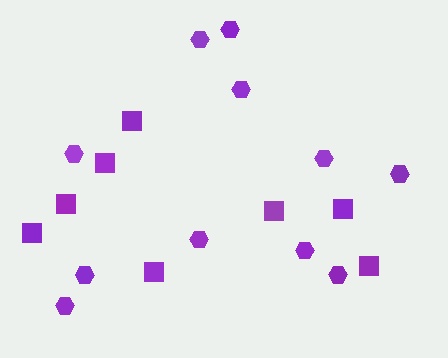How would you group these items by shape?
There are 2 groups: one group of squares (8) and one group of hexagons (11).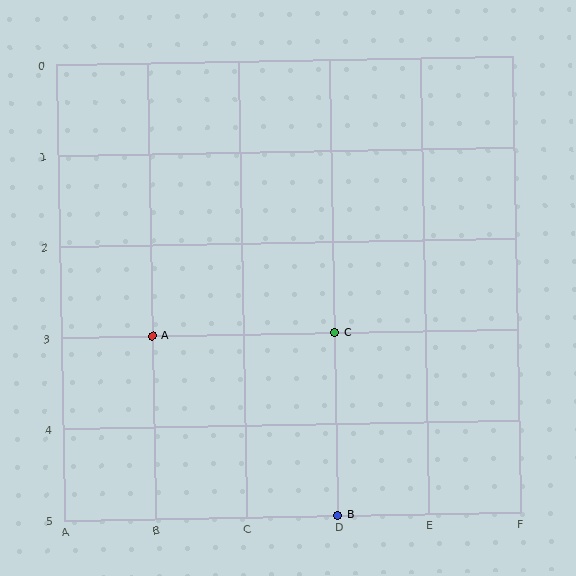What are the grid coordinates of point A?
Point A is at grid coordinates (B, 3).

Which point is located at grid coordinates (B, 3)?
Point A is at (B, 3).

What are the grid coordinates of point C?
Point C is at grid coordinates (D, 3).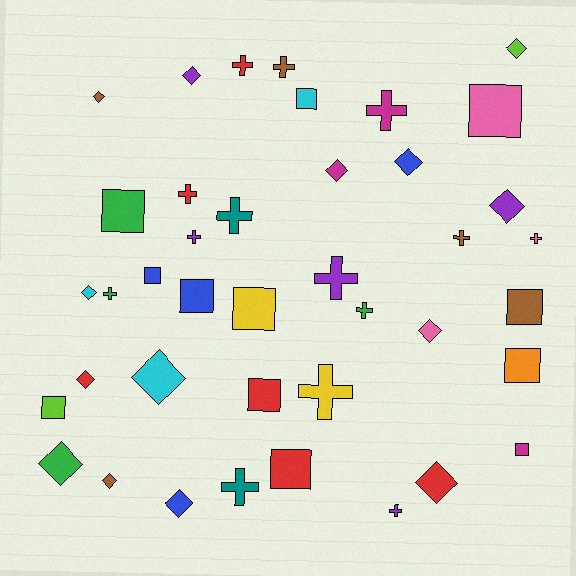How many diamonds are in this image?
There are 14 diamonds.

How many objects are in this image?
There are 40 objects.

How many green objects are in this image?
There are 4 green objects.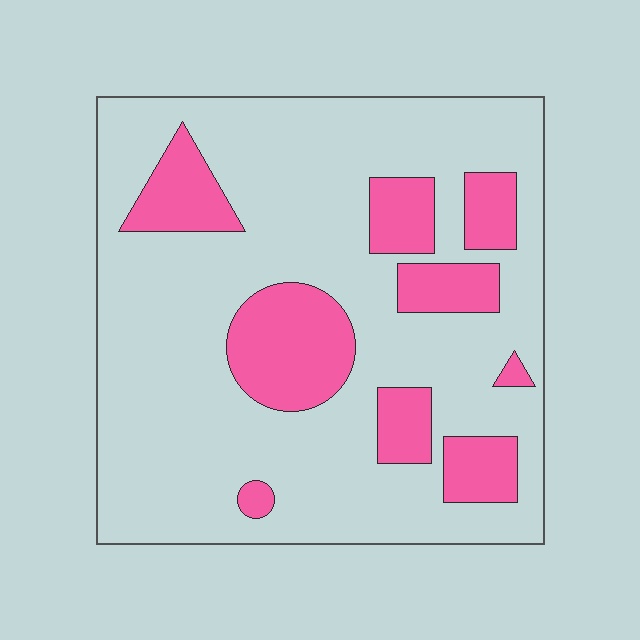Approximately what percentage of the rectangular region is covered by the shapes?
Approximately 25%.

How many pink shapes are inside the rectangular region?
9.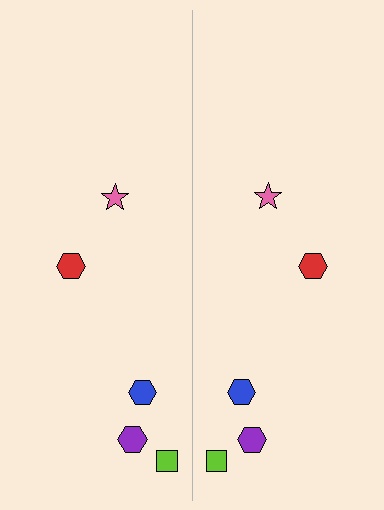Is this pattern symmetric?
Yes, this pattern has bilateral (reflection) symmetry.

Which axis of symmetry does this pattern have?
The pattern has a vertical axis of symmetry running through the center of the image.